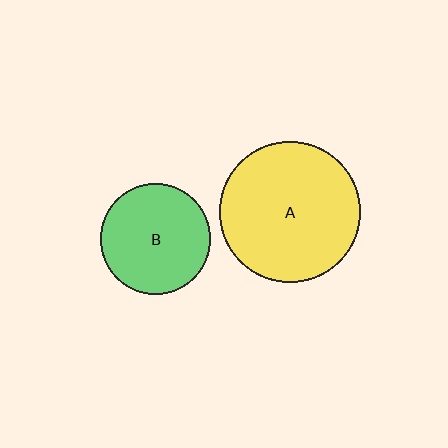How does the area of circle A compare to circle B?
Approximately 1.6 times.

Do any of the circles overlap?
No, none of the circles overlap.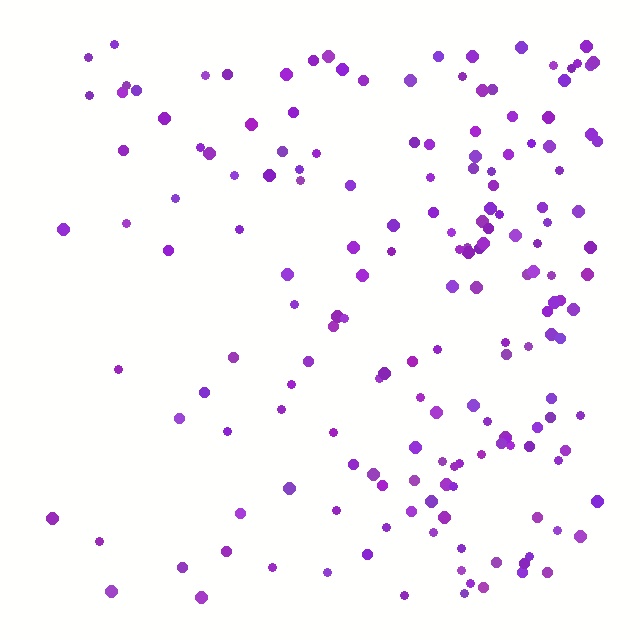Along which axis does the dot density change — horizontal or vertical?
Horizontal.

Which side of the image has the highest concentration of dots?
The right.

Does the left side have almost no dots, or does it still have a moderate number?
Still a moderate number, just noticeably fewer than the right.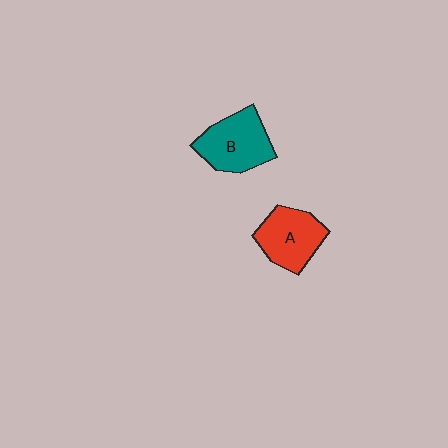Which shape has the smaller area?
Shape A (red).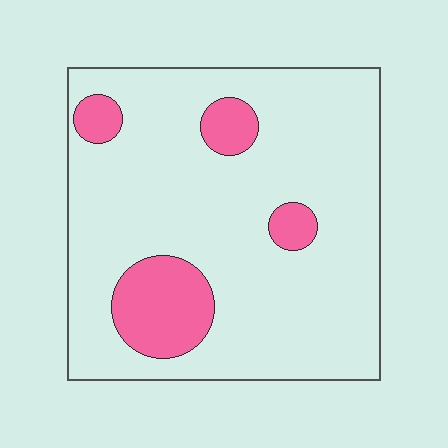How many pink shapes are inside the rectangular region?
4.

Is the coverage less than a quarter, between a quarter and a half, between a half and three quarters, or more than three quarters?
Less than a quarter.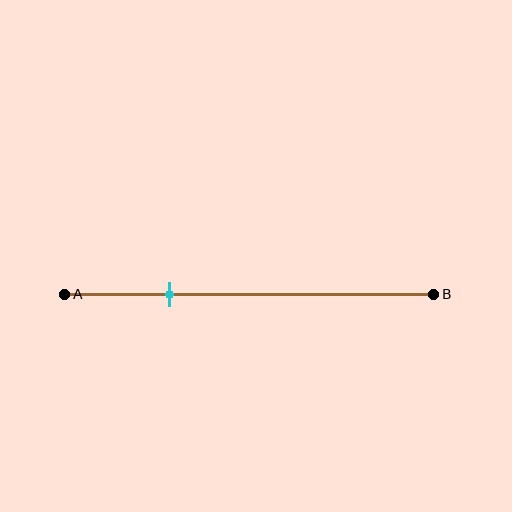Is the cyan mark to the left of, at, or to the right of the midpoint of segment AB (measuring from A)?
The cyan mark is to the left of the midpoint of segment AB.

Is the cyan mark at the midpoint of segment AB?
No, the mark is at about 30% from A, not at the 50% midpoint.